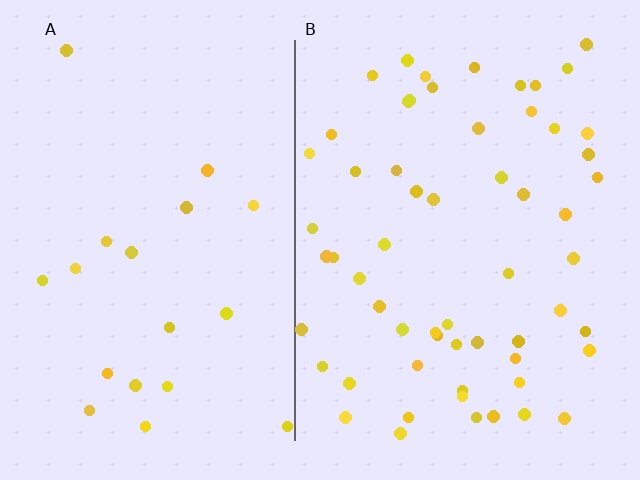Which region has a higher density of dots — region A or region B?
B (the right).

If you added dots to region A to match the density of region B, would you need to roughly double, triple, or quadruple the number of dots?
Approximately triple.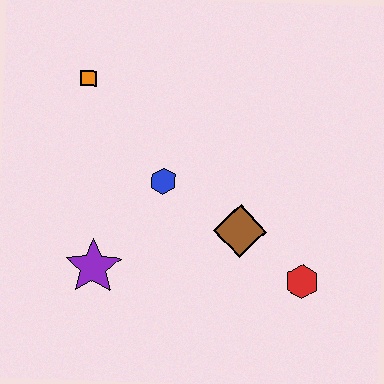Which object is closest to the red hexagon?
The brown diamond is closest to the red hexagon.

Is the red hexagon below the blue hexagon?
Yes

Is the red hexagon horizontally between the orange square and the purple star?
No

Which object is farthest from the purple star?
The red hexagon is farthest from the purple star.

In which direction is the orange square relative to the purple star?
The orange square is above the purple star.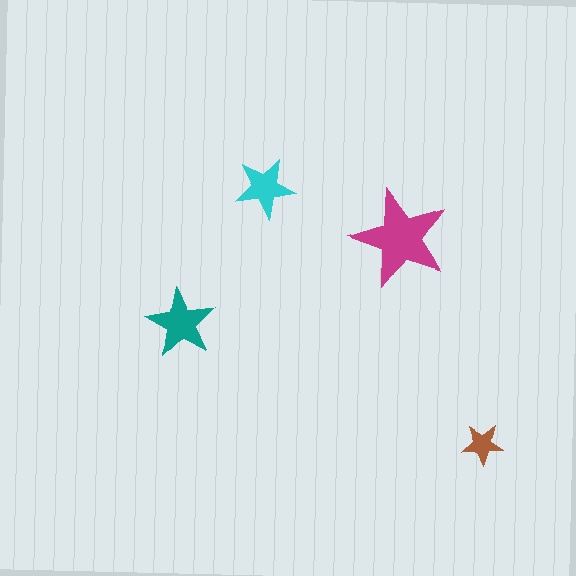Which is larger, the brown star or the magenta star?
The magenta one.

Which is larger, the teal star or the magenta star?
The magenta one.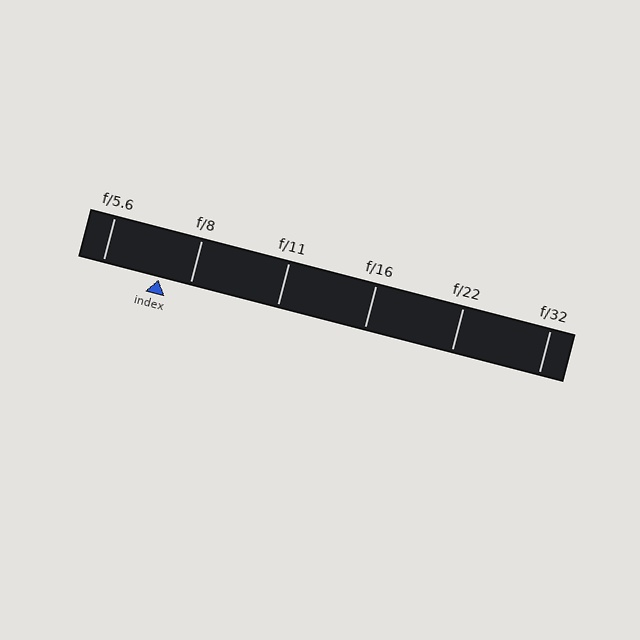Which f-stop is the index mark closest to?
The index mark is closest to f/8.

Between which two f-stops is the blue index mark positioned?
The index mark is between f/5.6 and f/8.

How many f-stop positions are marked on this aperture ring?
There are 6 f-stop positions marked.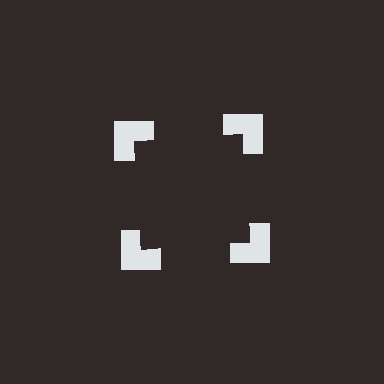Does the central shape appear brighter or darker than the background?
It typically appears slightly darker than the background, even though no actual brightness change is drawn.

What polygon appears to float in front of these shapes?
An illusory square — its edges are inferred from the aligned wedge cuts in the notched squares, not physically drawn.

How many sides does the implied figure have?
4 sides.